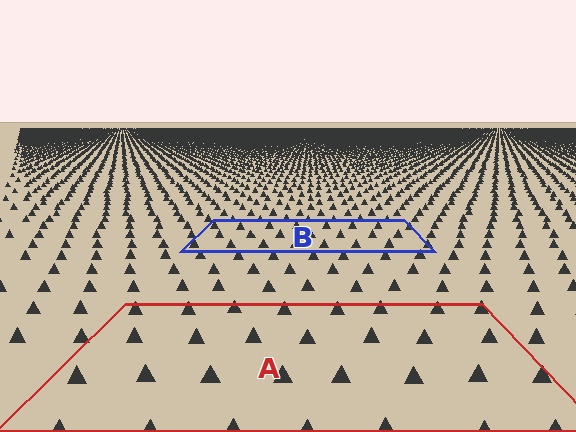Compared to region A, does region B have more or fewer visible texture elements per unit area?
Region B has more texture elements per unit area — they are packed more densely because it is farther away.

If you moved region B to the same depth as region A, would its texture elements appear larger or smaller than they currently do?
They would appear larger. At a closer depth, the same texture elements are projected at a bigger on-screen size.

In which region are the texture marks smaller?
The texture marks are smaller in region B, because it is farther away.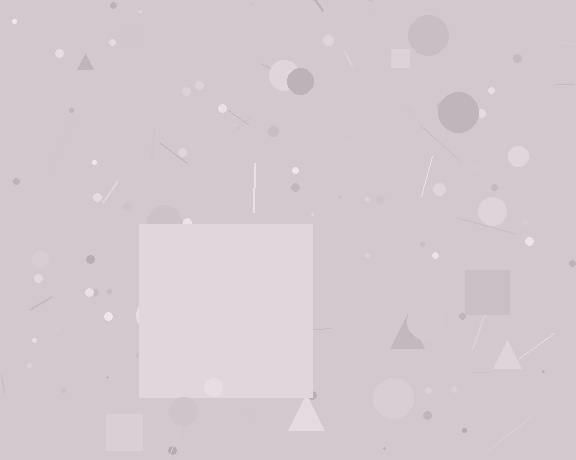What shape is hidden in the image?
A square is hidden in the image.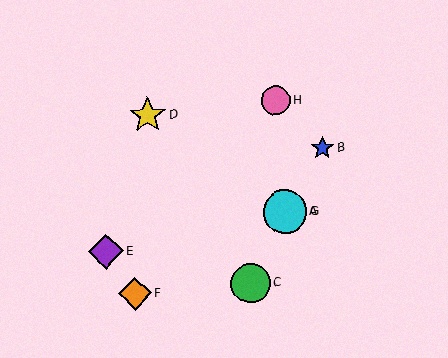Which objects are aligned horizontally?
Objects A, G are aligned horizontally.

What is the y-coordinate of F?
Object F is at y≈294.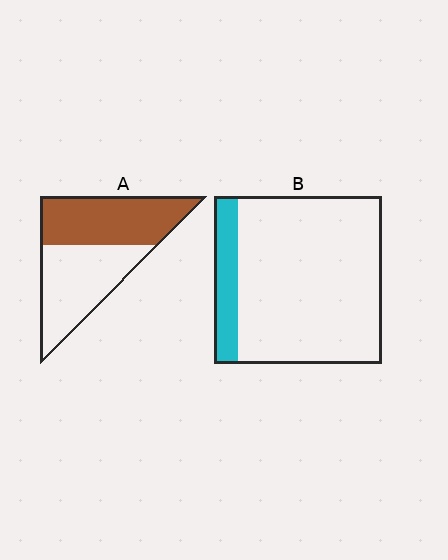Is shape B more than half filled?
No.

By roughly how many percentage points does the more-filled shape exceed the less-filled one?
By roughly 35 percentage points (A over B).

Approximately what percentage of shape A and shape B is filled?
A is approximately 50% and B is approximately 15%.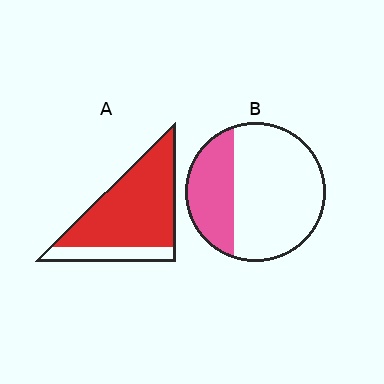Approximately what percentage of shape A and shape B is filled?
A is approximately 80% and B is approximately 30%.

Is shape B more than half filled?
No.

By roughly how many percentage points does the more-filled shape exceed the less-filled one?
By roughly 50 percentage points (A over B).